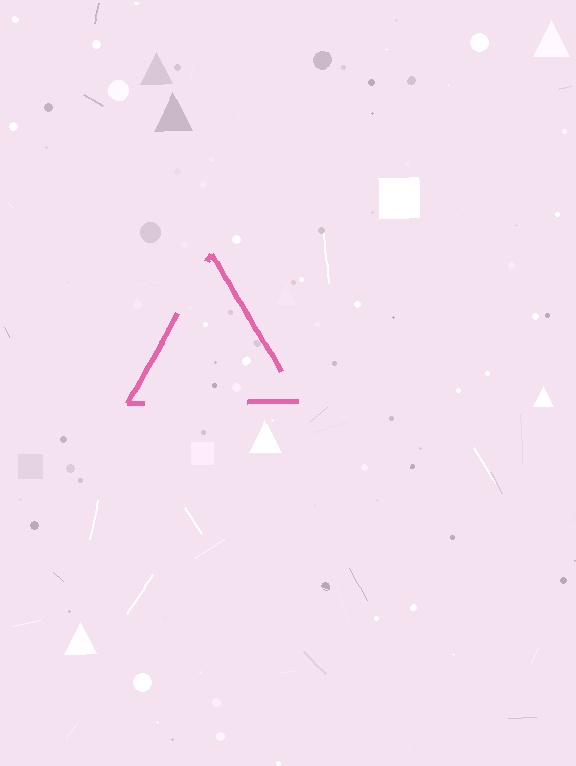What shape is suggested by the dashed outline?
The dashed outline suggests a triangle.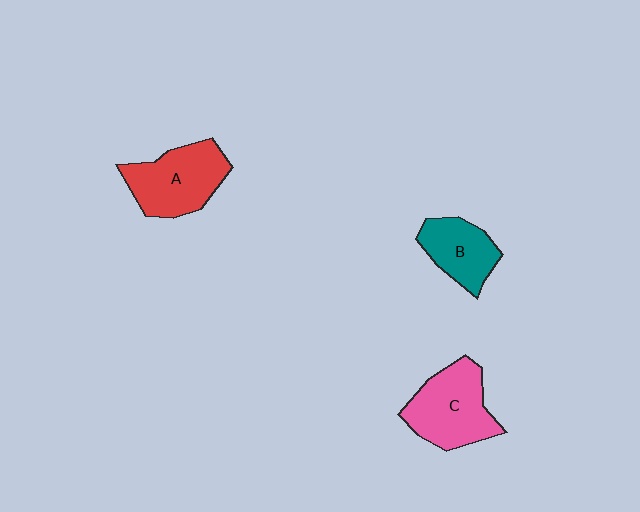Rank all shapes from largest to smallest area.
From largest to smallest: C (pink), A (red), B (teal).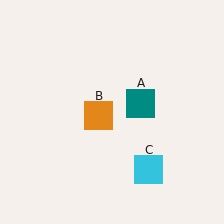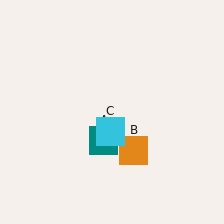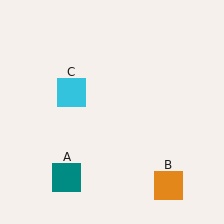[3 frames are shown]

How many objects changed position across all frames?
3 objects changed position: teal square (object A), orange square (object B), cyan square (object C).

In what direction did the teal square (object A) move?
The teal square (object A) moved down and to the left.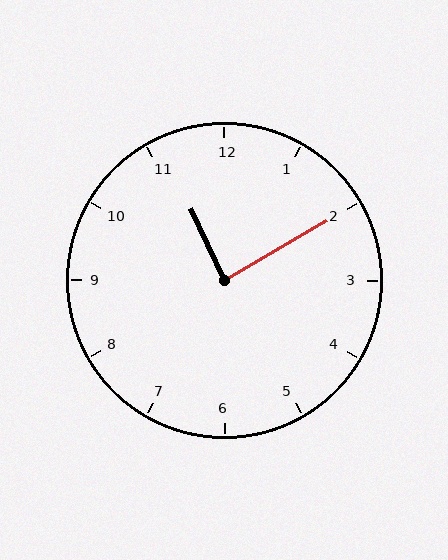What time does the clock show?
11:10.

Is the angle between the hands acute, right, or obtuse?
It is right.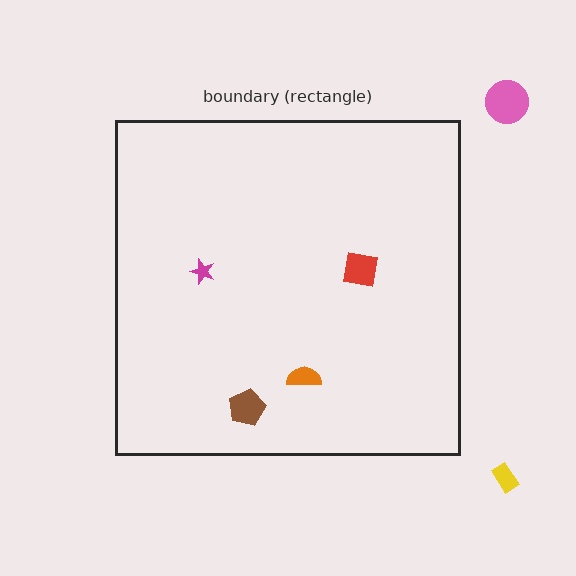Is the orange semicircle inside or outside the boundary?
Inside.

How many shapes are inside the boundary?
4 inside, 2 outside.